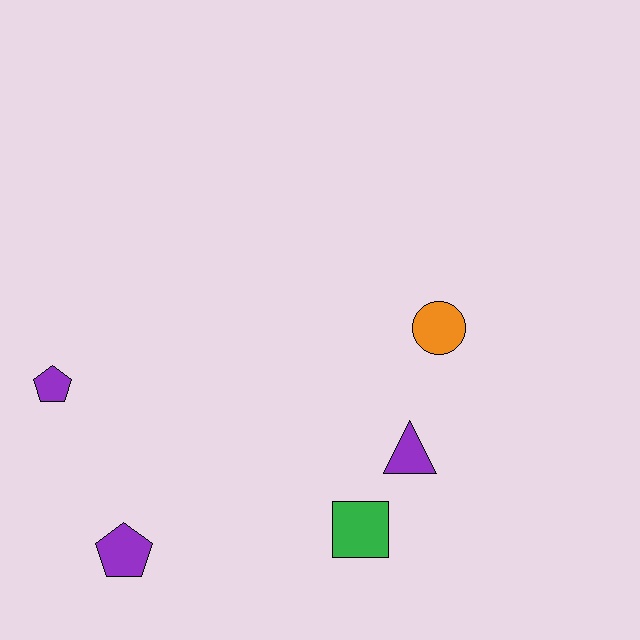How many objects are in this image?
There are 5 objects.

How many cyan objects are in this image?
There are no cyan objects.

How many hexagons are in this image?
There are no hexagons.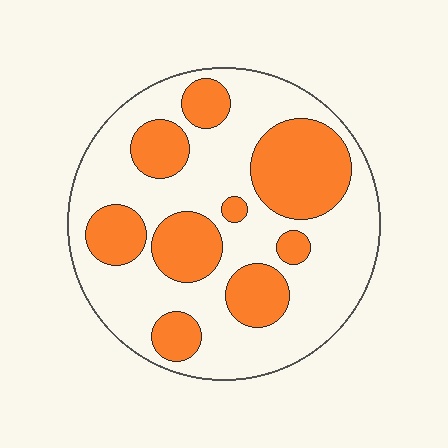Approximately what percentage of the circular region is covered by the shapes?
Approximately 35%.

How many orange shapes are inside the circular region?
9.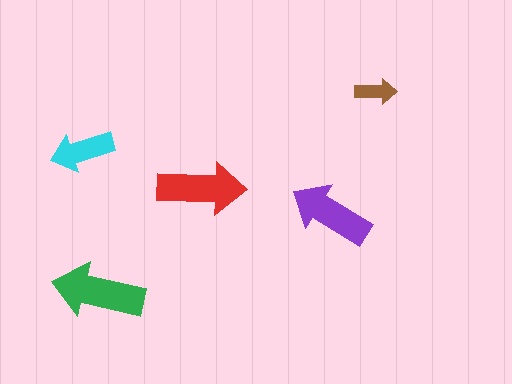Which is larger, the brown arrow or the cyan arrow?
The cyan one.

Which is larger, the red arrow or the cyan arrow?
The red one.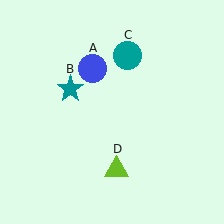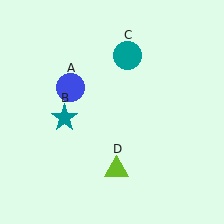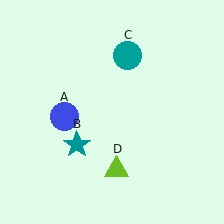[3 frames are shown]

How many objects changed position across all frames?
2 objects changed position: blue circle (object A), teal star (object B).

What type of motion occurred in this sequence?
The blue circle (object A), teal star (object B) rotated counterclockwise around the center of the scene.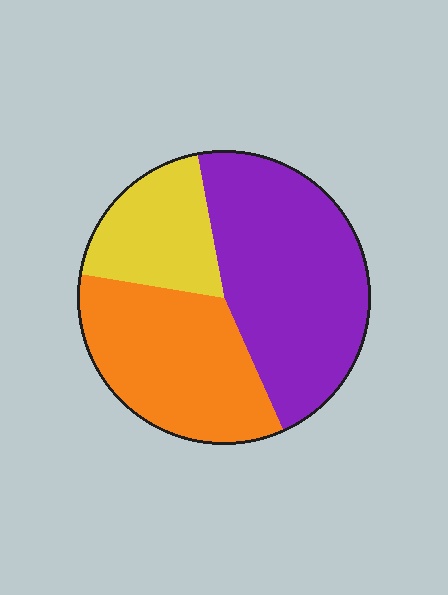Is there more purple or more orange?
Purple.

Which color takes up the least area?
Yellow, at roughly 20%.